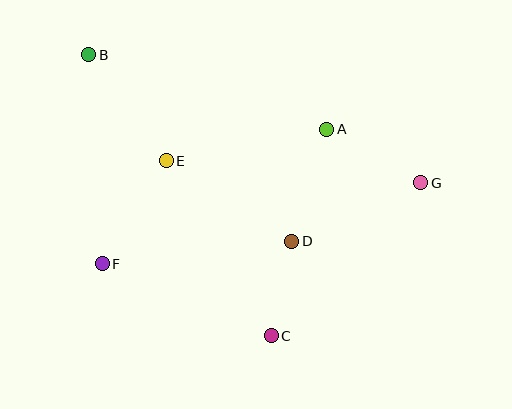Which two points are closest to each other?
Points C and D are closest to each other.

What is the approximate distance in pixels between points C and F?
The distance between C and F is approximately 184 pixels.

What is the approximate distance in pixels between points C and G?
The distance between C and G is approximately 214 pixels.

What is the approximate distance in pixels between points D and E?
The distance between D and E is approximately 149 pixels.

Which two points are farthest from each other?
Points B and G are farthest from each other.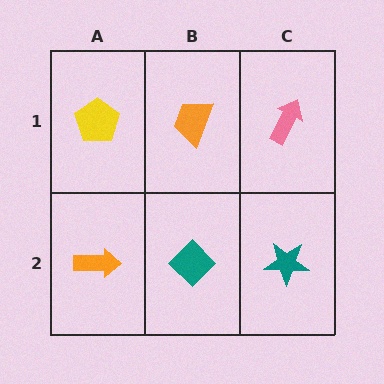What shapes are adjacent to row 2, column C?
A pink arrow (row 1, column C), a teal diamond (row 2, column B).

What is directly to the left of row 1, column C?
An orange trapezoid.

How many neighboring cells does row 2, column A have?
2.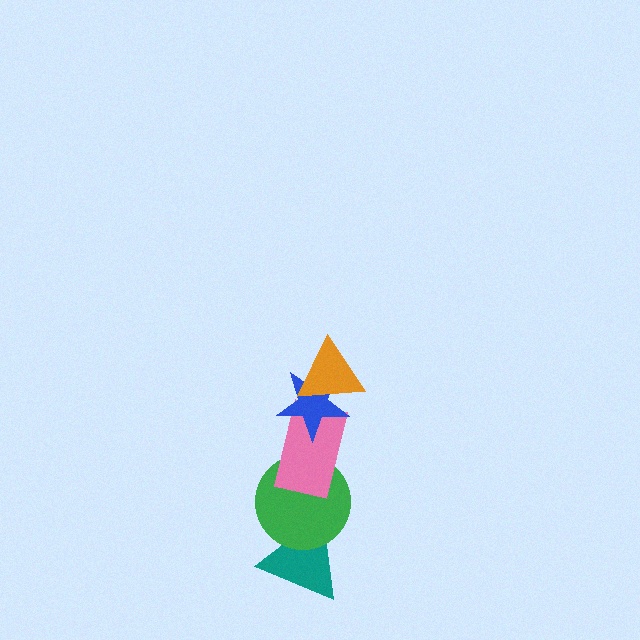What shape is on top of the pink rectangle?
The blue star is on top of the pink rectangle.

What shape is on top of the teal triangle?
The green circle is on top of the teal triangle.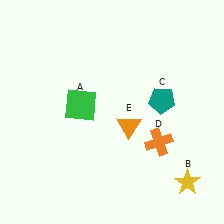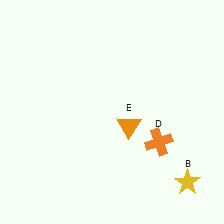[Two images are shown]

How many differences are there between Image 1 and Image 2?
There are 2 differences between the two images.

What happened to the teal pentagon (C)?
The teal pentagon (C) was removed in Image 2. It was in the top-right area of Image 1.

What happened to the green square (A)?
The green square (A) was removed in Image 2. It was in the top-left area of Image 1.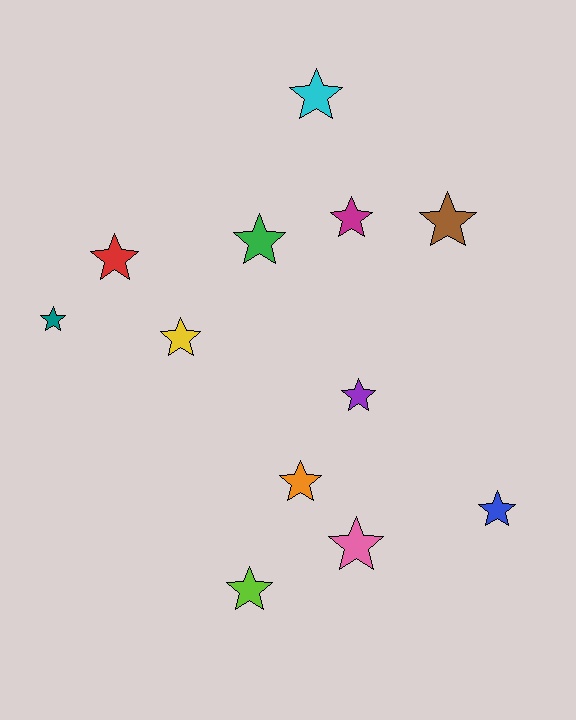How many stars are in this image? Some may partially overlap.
There are 12 stars.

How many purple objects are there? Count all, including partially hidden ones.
There is 1 purple object.